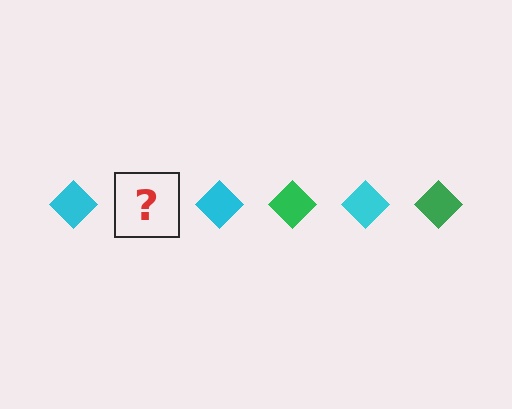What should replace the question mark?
The question mark should be replaced with a green diamond.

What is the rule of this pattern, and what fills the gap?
The rule is that the pattern cycles through cyan, green diamonds. The gap should be filled with a green diamond.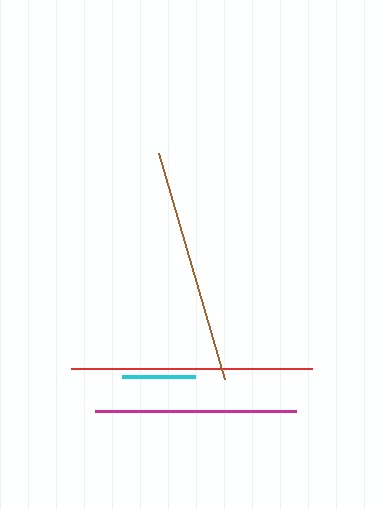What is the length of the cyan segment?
The cyan segment is approximately 73 pixels long.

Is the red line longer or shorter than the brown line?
The red line is longer than the brown line.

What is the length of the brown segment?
The brown segment is approximately 236 pixels long.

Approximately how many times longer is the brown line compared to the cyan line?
The brown line is approximately 3.2 times the length of the cyan line.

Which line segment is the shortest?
The cyan line is the shortest at approximately 73 pixels.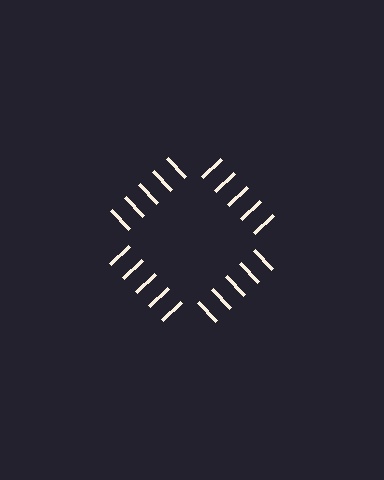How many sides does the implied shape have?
4 sides — the line-ends trace a square.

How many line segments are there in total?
20 — 5 along each of the 4 edges.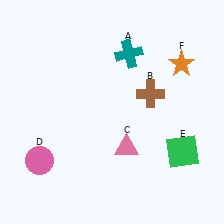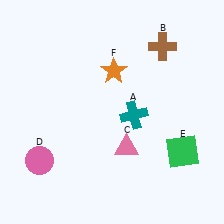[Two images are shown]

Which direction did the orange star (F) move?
The orange star (F) moved left.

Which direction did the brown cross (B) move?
The brown cross (B) moved up.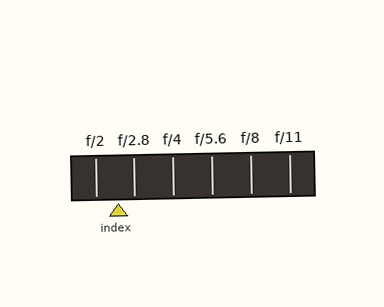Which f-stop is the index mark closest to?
The index mark is closest to f/2.8.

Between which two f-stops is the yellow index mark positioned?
The index mark is between f/2 and f/2.8.